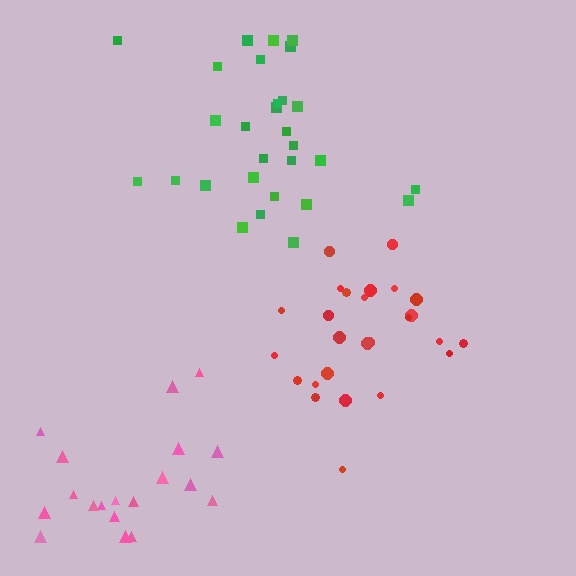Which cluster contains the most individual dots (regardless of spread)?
Green (29).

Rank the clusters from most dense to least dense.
red, green, pink.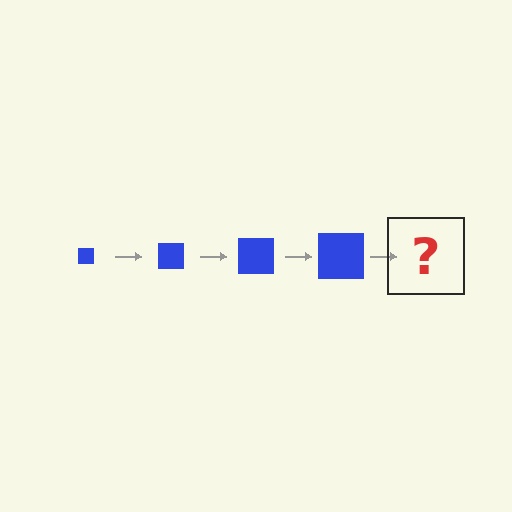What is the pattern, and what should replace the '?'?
The pattern is that the square gets progressively larger each step. The '?' should be a blue square, larger than the previous one.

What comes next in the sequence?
The next element should be a blue square, larger than the previous one.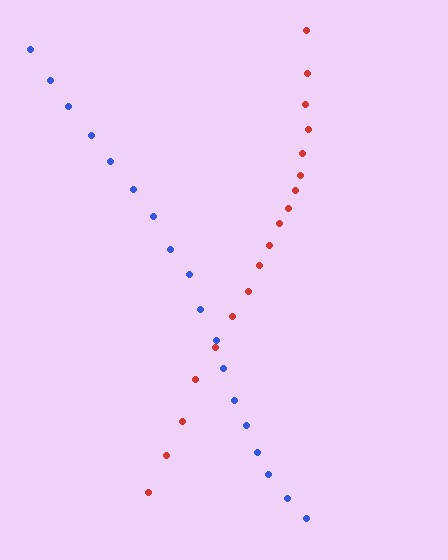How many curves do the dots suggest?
There are 2 distinct paths.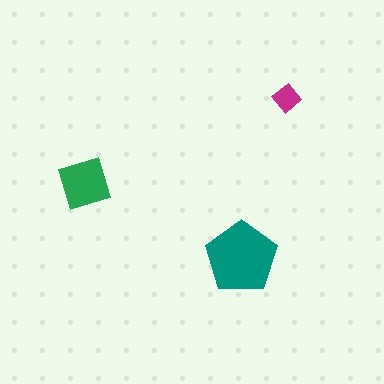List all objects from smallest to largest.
The magenta diamond, the green square, the teal pentagon.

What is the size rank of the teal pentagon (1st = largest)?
1st.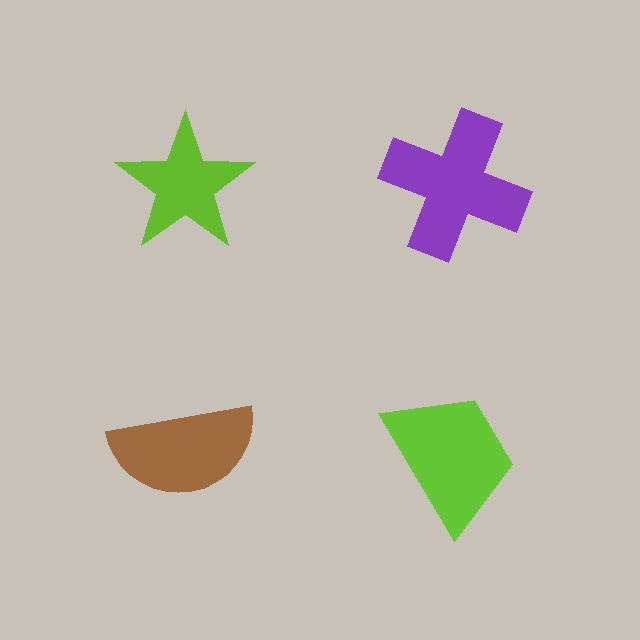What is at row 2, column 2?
A lime trapezoid.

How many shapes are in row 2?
2 shapes.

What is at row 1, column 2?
A purple cross.